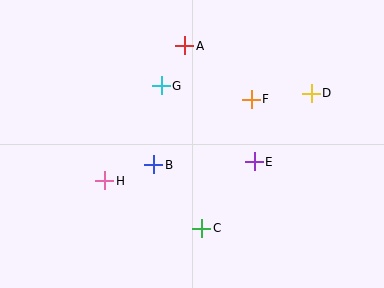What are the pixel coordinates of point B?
Point B is at (154, 165).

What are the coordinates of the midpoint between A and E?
The midpoint between A and E is at (220, 104).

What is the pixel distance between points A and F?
The distance between A and F is 85 pixels.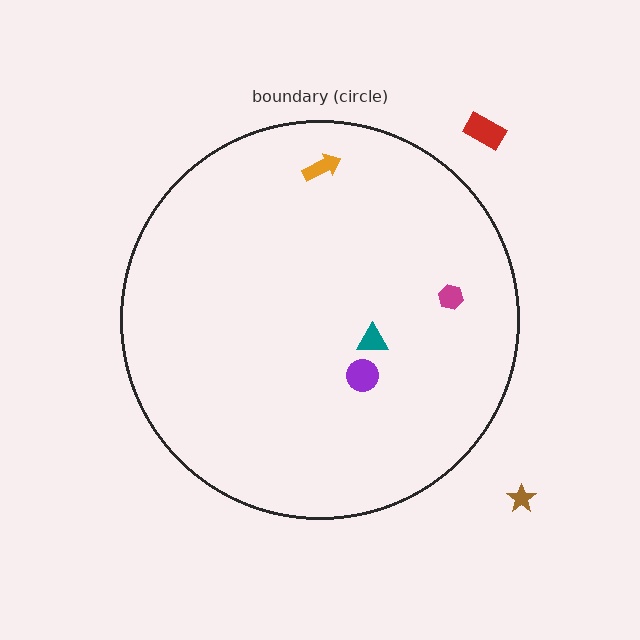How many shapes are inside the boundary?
4 inside, 2 outside.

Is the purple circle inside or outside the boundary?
Inside.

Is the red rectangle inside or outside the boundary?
Outside.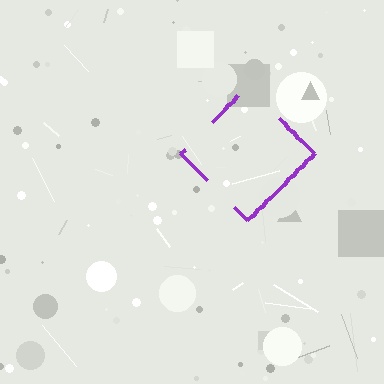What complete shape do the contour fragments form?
The contour fragments form a diamond.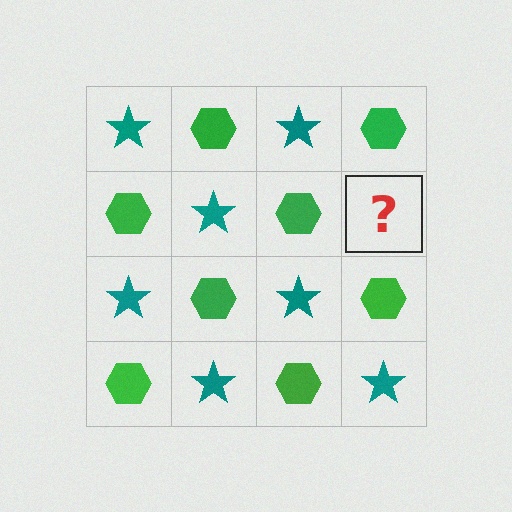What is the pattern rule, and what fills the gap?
The rule is that it alternates teal star and green hexagon in a checkerboard pattern. The gap should be filled with a teal star.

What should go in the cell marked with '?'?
The missing cell should contain a teal star.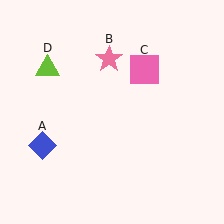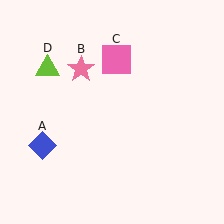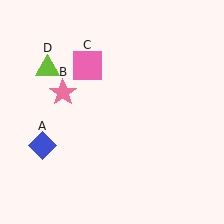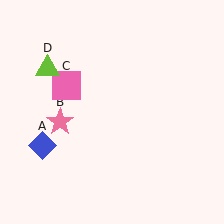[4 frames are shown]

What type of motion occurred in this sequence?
The pink star (object B), pink square (object C) rotated counterclockwise around the center of the scene.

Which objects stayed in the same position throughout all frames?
Blue diamond (object A) and lime triangle (object D) remained stationary.